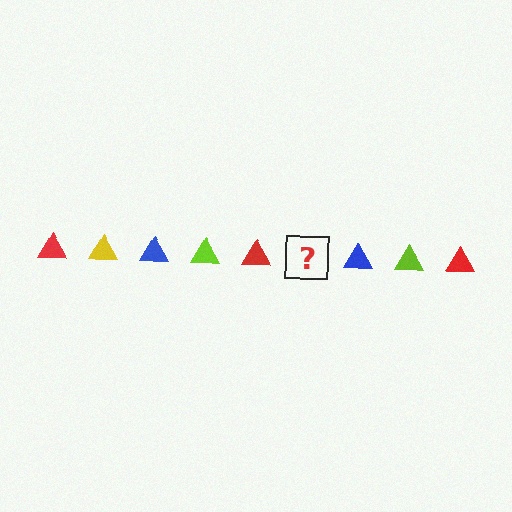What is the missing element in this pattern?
The missing element is a yellow triangle.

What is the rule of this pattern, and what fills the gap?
The rule is that the pattern cycles through red, yellow, blue, lime triangles. The gap should be filled with a yellow triangle.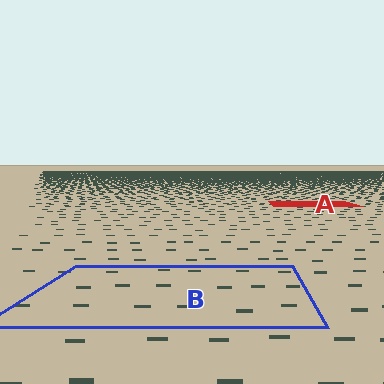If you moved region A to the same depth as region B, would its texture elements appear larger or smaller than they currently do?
They would appear larger. At a closer depth, the same texture elements are projected at a bigger on-screen size.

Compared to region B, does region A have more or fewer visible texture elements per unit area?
Region A has more texture elements per unit area — they are packed more densely because it is farther away.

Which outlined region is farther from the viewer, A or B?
Region A is farther from the viewer — the texture elements inside it appear smaller and more densely packed.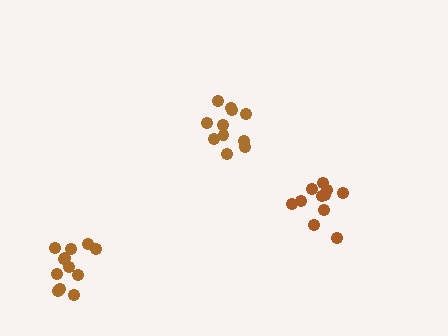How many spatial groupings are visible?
There are 3 spatial groupings.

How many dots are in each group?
Group 1: 11 dots, Group 2: 12 dots, Group 3: 11 dots (34 total).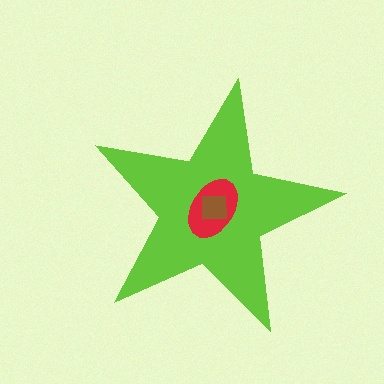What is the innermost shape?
The brown square.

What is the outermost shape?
The lime star.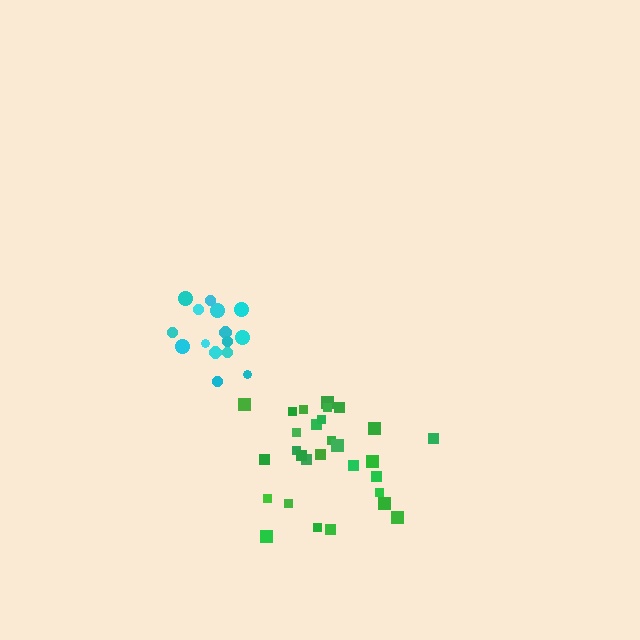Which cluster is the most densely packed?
Green.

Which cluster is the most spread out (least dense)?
Cyan.